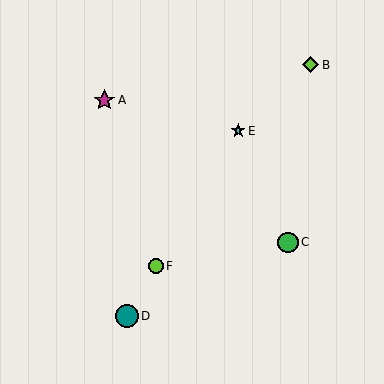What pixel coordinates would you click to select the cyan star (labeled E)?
Click at (238, 131) to select the cyan star E.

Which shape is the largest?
The teal circle (labeled D) is the largest.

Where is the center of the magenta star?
The center of the magenta star is at (104, 100).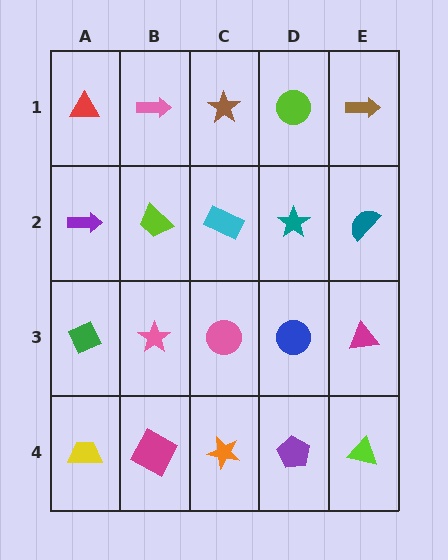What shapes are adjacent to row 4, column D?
A blue circle (row 3, column D), an orange star (row 4, column C), a lime triangle (row 4, column E).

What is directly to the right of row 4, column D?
A lime triangle.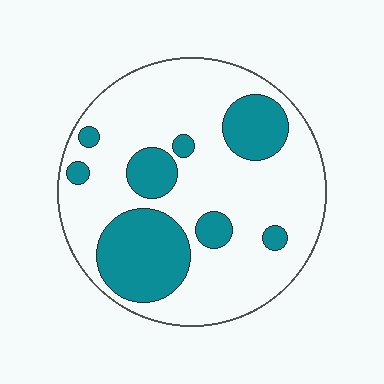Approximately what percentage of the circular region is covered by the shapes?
Approximately 25%.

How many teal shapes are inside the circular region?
8.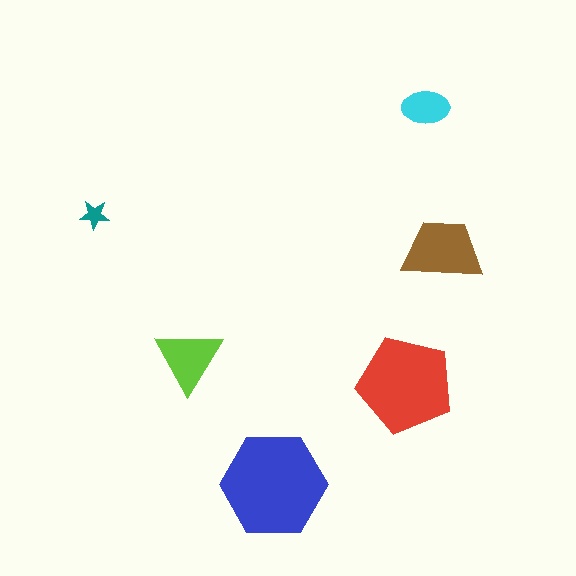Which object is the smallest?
The teal star.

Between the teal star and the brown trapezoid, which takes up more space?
The brown trapezoid.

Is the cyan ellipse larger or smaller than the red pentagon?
Smaller.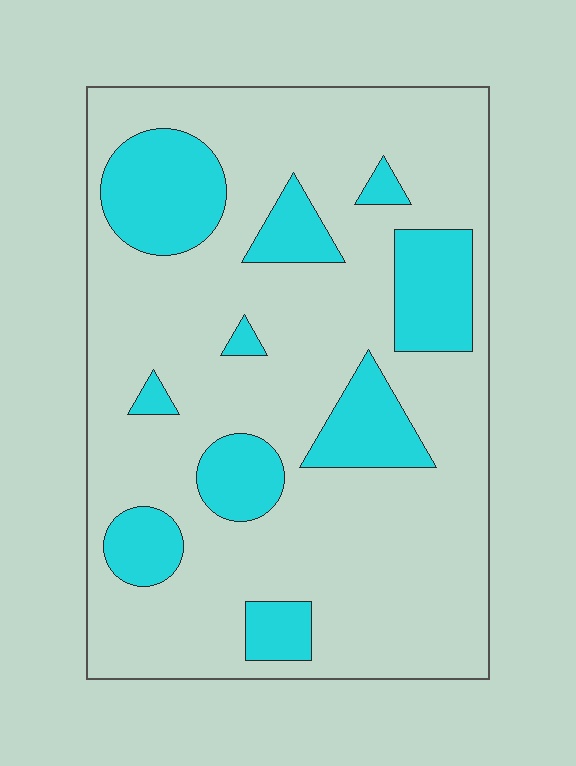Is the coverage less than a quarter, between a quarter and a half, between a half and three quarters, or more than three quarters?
Less than a quarter.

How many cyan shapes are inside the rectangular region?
10.